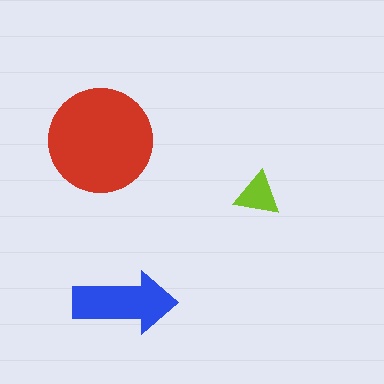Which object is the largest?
The red circle.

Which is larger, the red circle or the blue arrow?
The red circle.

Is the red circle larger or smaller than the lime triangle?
Larger.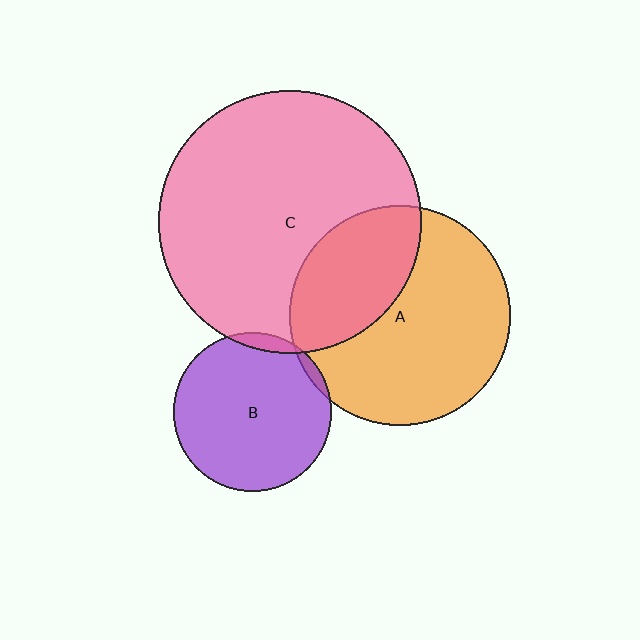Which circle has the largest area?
Circle C (pink).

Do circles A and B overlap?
Yes.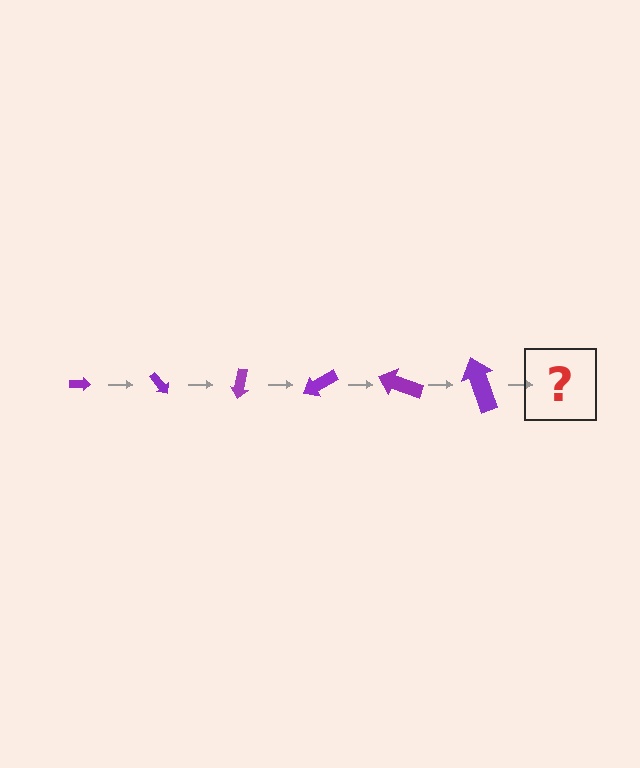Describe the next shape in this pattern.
It should be an arrow, larger than the previous one and rotated 300 degrees from the start.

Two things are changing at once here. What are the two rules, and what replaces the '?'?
The two rules are that the arrow grows larger each step and it rotates 50 degrees each step. The '?' should be an arrow, larger than the previous one and rotated 300 degrees from the start.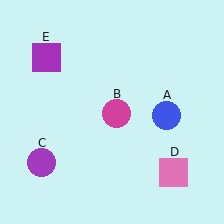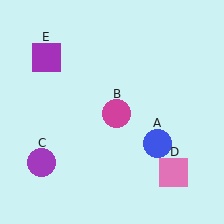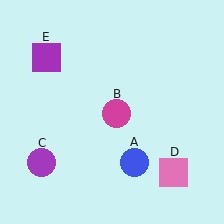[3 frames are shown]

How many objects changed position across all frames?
1 object changed position: blue circle (object A).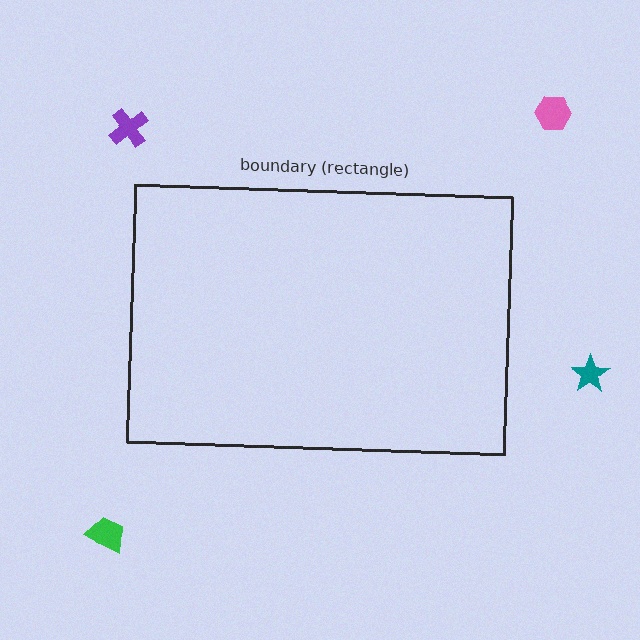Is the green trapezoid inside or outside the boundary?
Outside.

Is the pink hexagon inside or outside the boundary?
Outside.